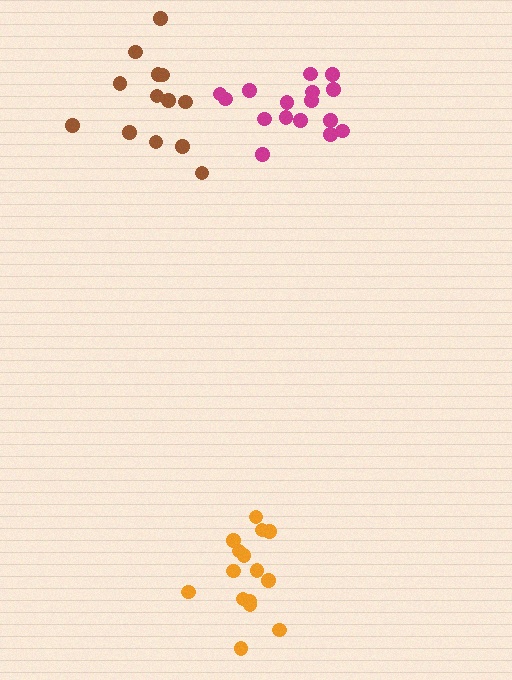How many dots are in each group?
Group 1: 15 dots, Group 2: 16 dots, Group 3: 13 dots (44 total).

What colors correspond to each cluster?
The clusters are colored: orange, magenta, brown.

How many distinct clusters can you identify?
There are 3 distinct clusters.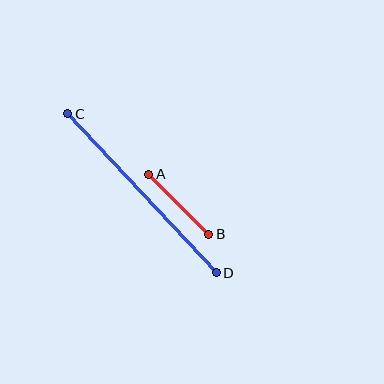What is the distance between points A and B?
The distance is approximately 85 pixels.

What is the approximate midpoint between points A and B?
The midpoint is at approximately (179, 204) pixels.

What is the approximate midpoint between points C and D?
The midpoint is at approximately (142, 193) pixels.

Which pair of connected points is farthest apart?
Points C and D are farthest apart.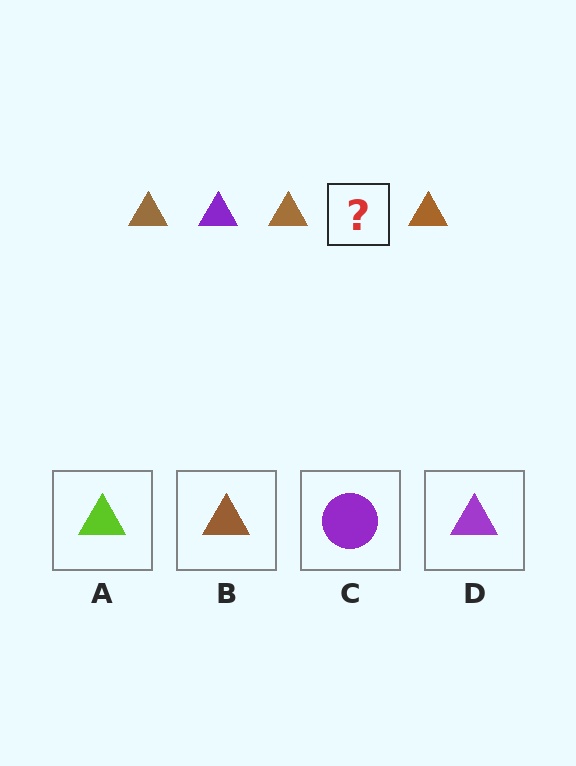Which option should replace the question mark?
Option D.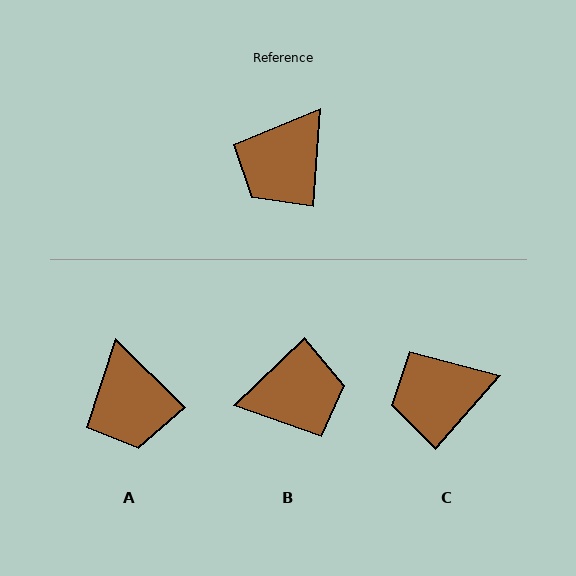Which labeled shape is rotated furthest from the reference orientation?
B, about 138 degrees away.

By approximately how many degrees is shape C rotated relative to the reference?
Approximately 37 degrees clockwise.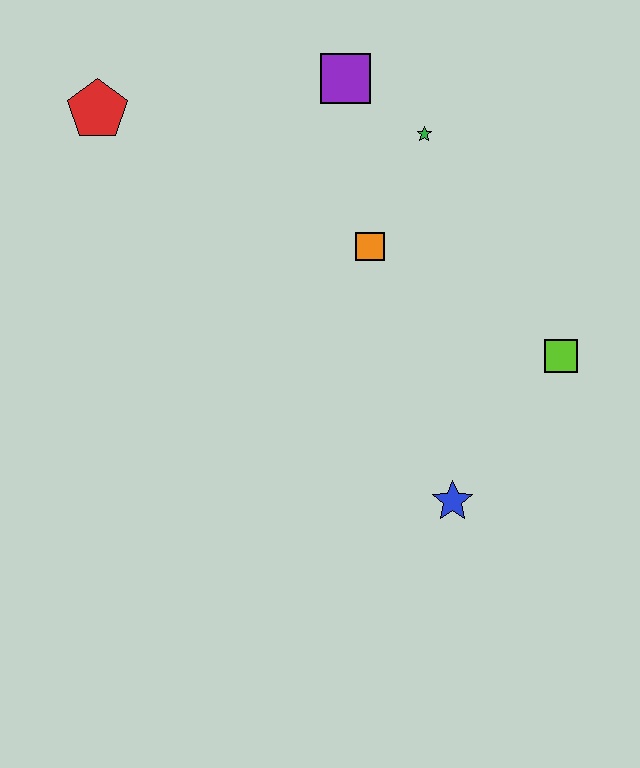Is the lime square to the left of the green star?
No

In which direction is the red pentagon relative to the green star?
The red pentagon is to the left of the green star.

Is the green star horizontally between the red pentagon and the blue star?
Yes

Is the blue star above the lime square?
No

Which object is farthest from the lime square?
The red pentagon is farthest from the lime square.